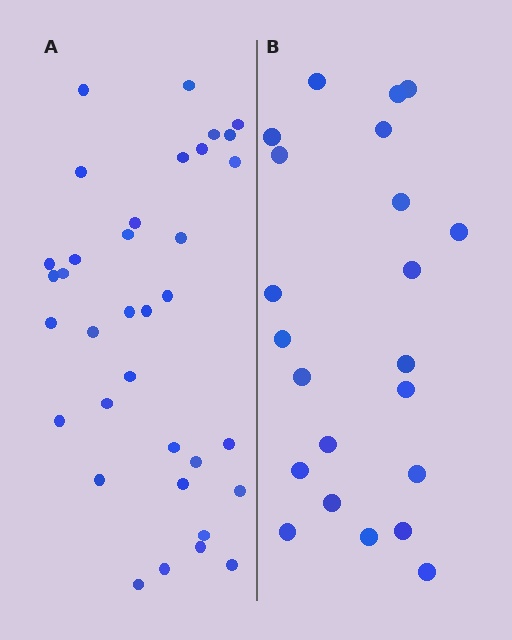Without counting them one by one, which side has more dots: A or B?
Region A (the left region) has more dots.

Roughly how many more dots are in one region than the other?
Region A has approximately 15 more dots than region B.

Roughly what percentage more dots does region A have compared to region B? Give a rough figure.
About 60% more.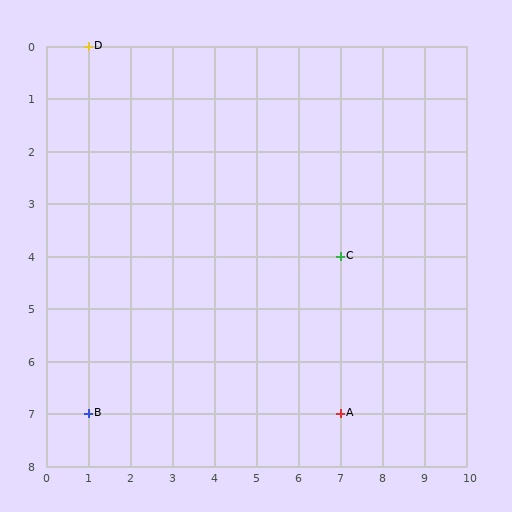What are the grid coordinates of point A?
Point A is at grid coordinates (7, 7).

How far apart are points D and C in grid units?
Points D and C are 6 columns and 4 rows apart (about 7.2 grid units diagonally).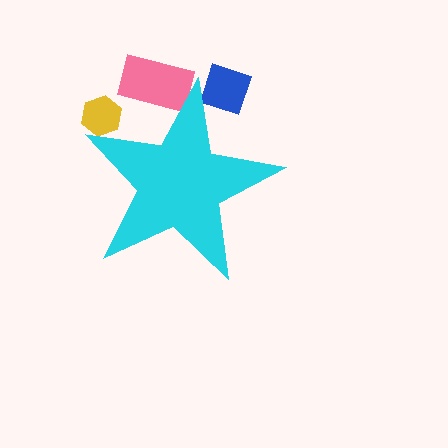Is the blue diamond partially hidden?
Yes, the blue diamond is partially hidden behind the cyan star.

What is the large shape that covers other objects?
A cyan star.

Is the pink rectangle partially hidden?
Yes, the pink rectangle is partially hidden behind the cyan star.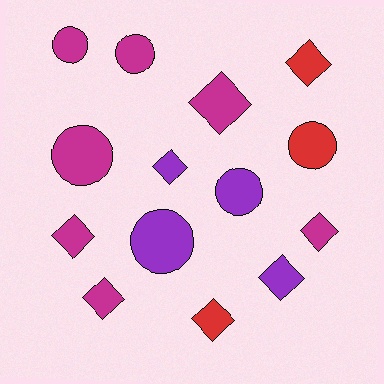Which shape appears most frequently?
Diamond, with 8 objects.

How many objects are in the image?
There are 14 objects.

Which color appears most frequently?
Magenta, with 7 objects.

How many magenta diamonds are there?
There are 4 magenta diamonds.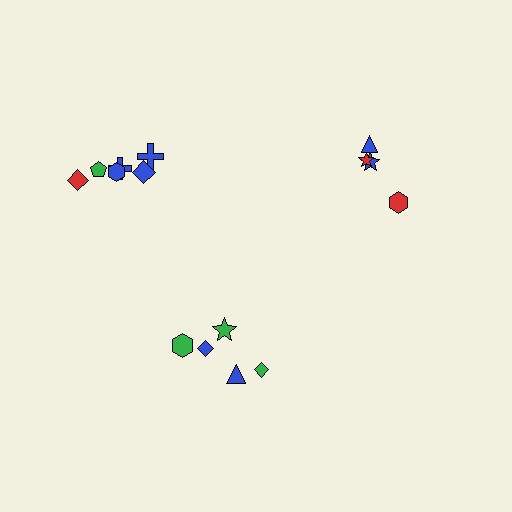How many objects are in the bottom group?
There are 5 objects.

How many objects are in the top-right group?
There are 4 objects.